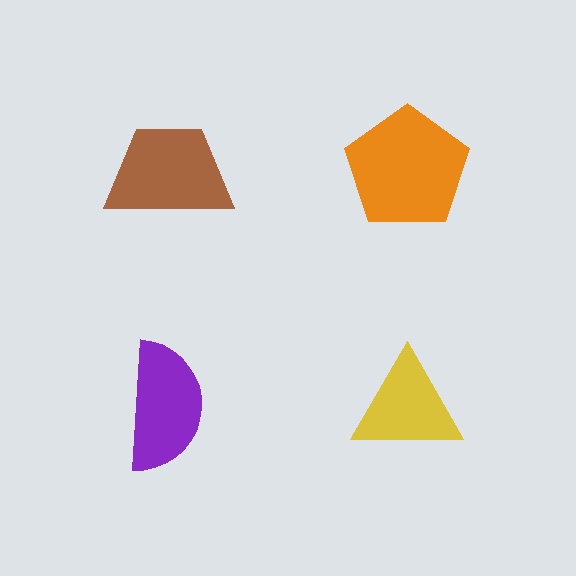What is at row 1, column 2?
An orange pentagon.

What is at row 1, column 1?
A brown trapezoid.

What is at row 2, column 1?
A purple semicircle.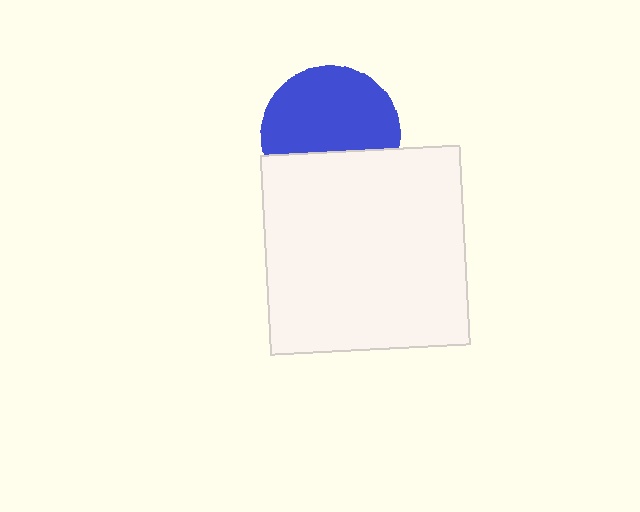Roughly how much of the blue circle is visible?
About half of it is visible (roughly 65%).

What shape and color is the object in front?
The object in front is a white square.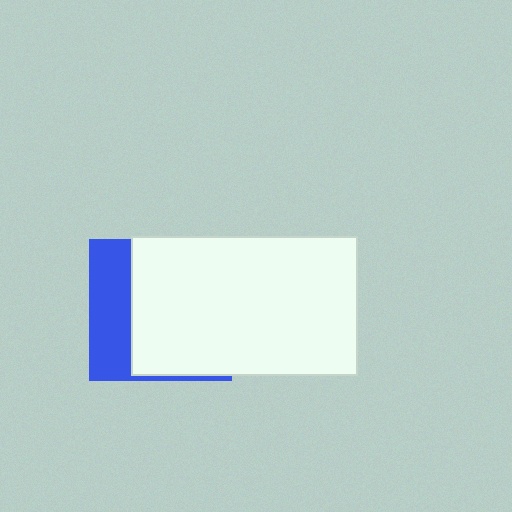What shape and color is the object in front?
The object in front is a white rectangle.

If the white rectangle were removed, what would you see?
You would see the complete blue square.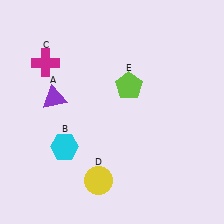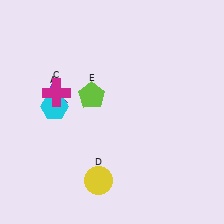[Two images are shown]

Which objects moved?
The objects that moved are: the cyan hexagon (B), the magenta cross (C), the lime pentagon (E).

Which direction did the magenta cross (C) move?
The magenta cross (C) moved down.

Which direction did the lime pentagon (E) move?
The lime pentagon (E) moved left.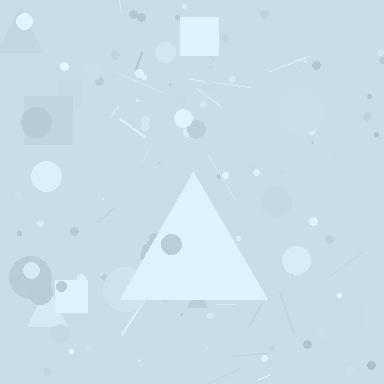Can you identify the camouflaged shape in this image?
The camouflaged shape is a triangle.